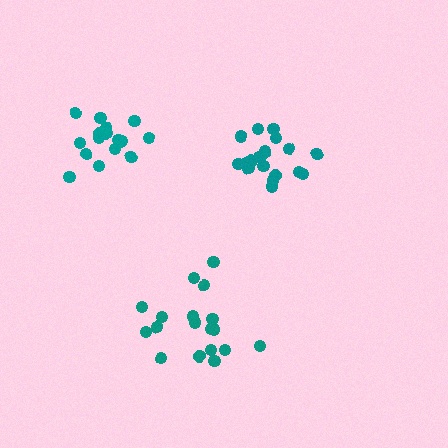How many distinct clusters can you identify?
There are 3 distinct clusters.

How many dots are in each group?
Group 1: 18 dots, Group 2: 17 dots, Group 3: 18 dots (53 total).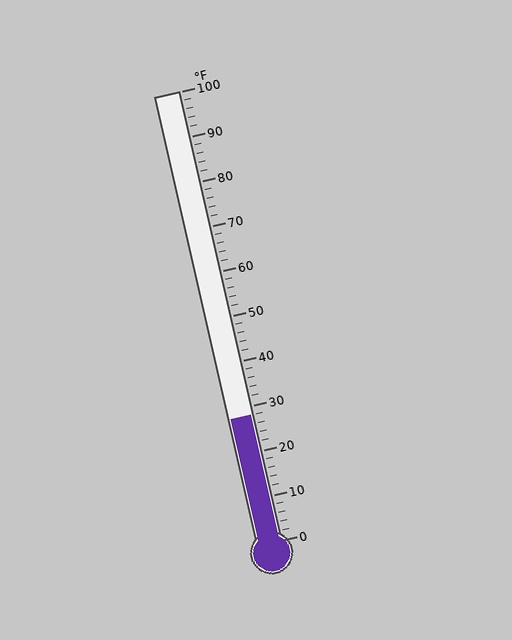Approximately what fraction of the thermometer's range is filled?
The thermometer is filled to approximately 30% of its range.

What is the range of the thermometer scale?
The thermometer scale ranges from 0°F to 100°F.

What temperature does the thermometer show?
The thermometer shows approximately 28°F.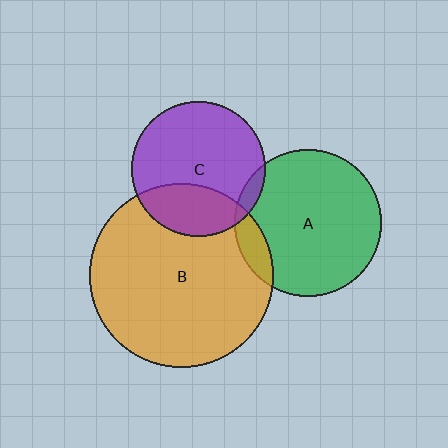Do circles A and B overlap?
Yes.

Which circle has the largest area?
Circle B (orange).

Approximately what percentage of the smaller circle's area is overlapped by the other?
Approximately 10%.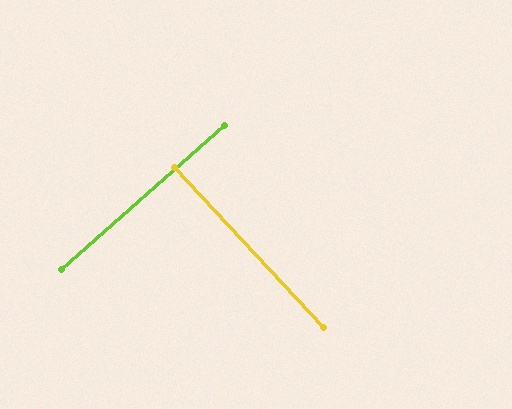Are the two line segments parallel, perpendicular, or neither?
Perpendicular — they meet at approximately 89°.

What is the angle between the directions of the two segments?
Approximately 89 degrees.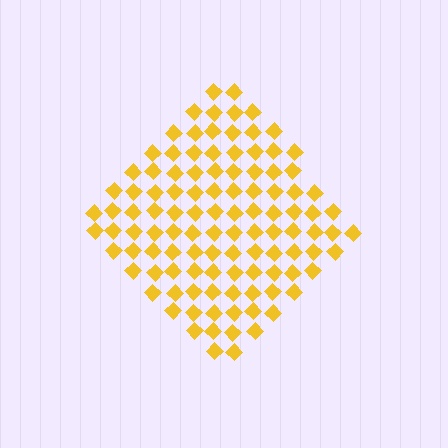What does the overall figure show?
The overall figure shows a diamond.